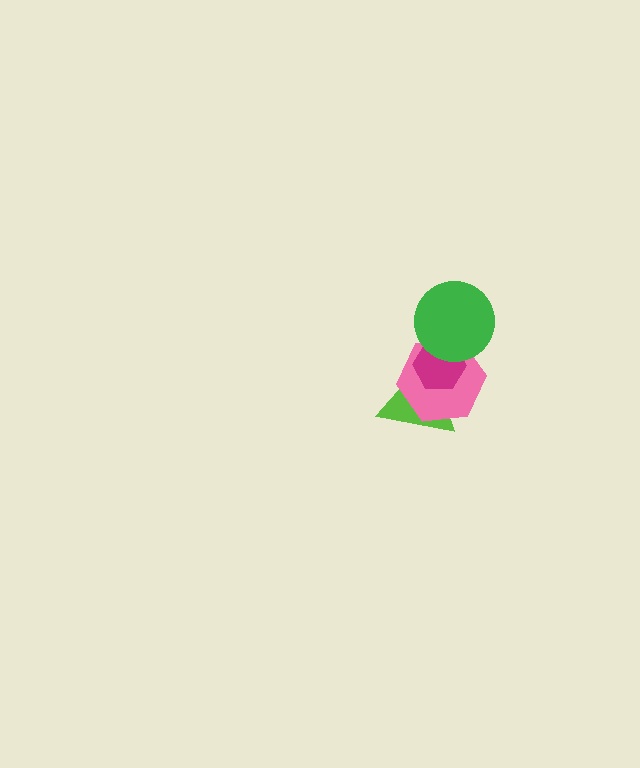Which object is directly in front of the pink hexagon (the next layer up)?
The magenta hexagon is directly in front of the pink hexagon.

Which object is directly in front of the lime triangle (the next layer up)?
The pink hexagon is directly in front of the lime triangle.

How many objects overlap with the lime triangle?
2 objects overlap with the lime triangle.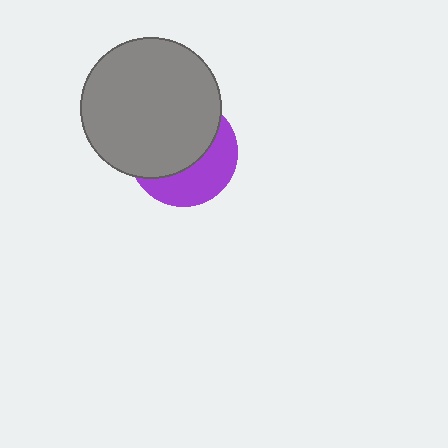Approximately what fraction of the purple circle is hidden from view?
Roughly 60% of the purple circle is hidden behind the gray circle.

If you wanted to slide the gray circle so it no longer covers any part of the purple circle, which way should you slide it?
Slide it toward the upper-left — that is the most direct way to separate the two shapes.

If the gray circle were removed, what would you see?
You would see the complete purple circle.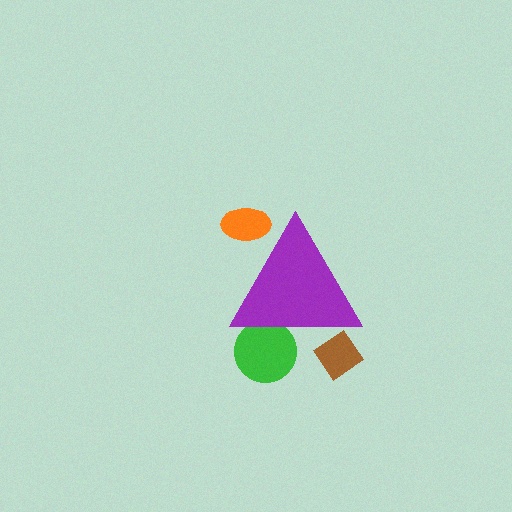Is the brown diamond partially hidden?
Yes, the brown diamond is partially hidden behind the purple triangle.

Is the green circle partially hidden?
Yes, the green circle is partially hidden behind the purple triangle.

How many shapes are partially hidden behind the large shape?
3 shapes are partially hidden.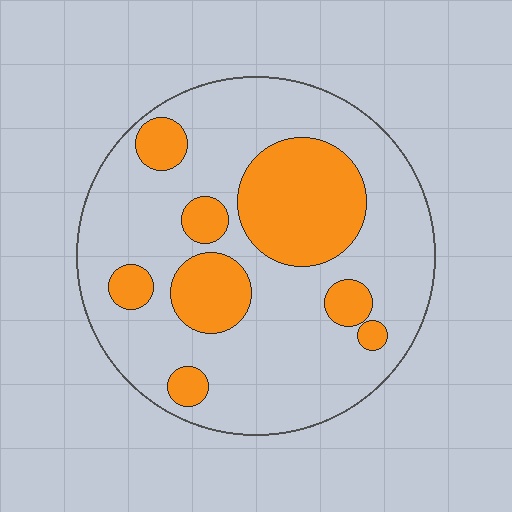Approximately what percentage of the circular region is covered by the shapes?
Approximately 30%.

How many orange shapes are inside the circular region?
8.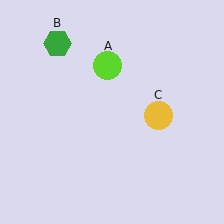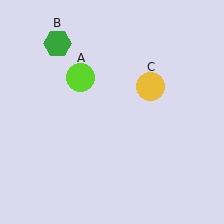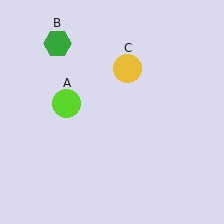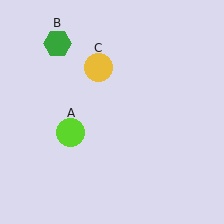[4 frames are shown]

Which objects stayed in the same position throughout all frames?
Green hexagon (object B) remained stationary.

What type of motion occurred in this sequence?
The lime circle (object A), yellow circle (object C) rotated counterclockwise around the center of the scene.